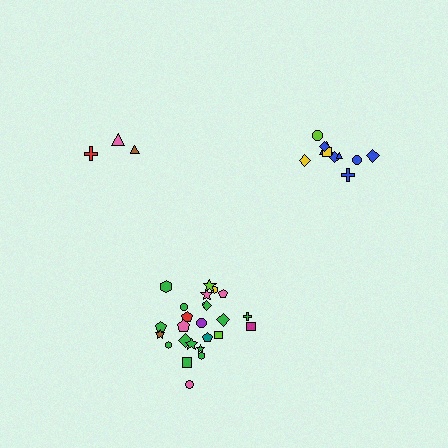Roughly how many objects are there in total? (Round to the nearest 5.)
Roughly 40 objects in total.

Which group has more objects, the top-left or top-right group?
The top-right group.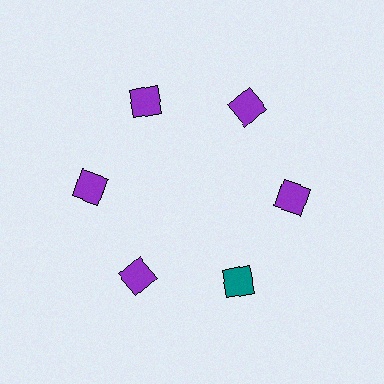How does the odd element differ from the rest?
It has a different color: teal instead of purple.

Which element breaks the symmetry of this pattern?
The teal square at roughly the 5 o'clock position breaks the symmetry. All other shapes are purple squares.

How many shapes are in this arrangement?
There are 6 shapes arranged in a ring pattern.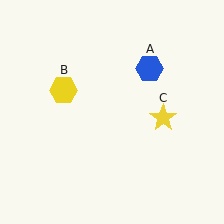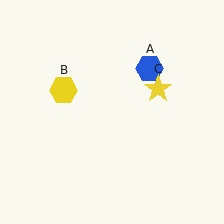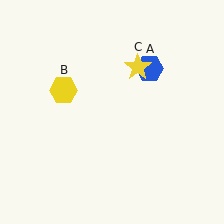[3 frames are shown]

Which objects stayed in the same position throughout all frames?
Blue hexagon (object A) and yellow hexagon (object B) remained stationary.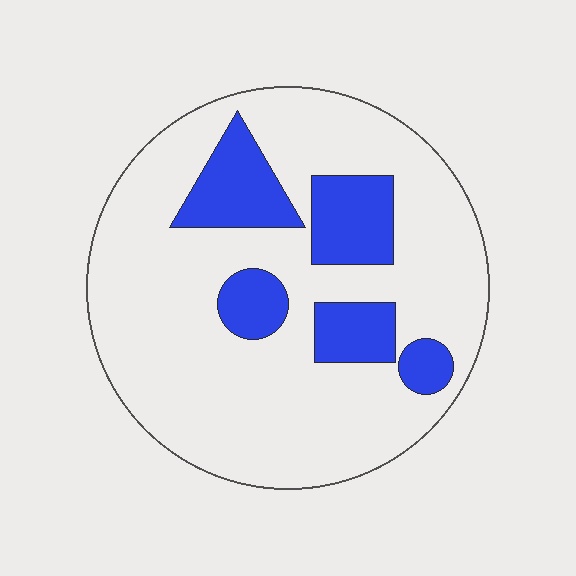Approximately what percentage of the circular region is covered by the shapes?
Approximately 20%.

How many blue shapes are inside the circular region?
5.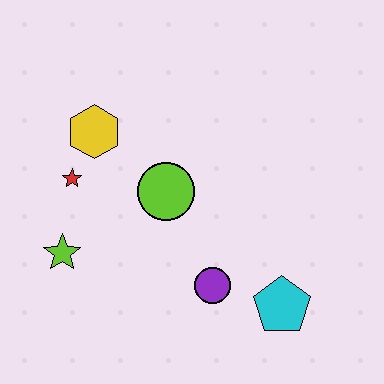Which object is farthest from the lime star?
The cyan pentagon is farthest from the lime star.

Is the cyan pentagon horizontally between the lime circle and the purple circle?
No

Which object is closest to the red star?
The yellow hexagon is closest to the red star.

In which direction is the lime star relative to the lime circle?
The lime star is to the left of the lime circle.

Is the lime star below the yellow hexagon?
Yes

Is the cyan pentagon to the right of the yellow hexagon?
Yes